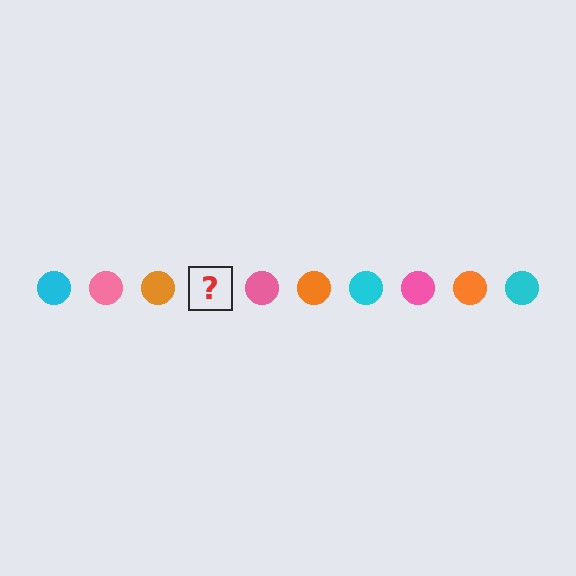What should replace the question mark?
The question mark should be replaced with a cyan circle.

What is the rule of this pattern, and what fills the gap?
The rule is that the pattern cycles through cyan, pink, orange circles. The gap should be filled with a cyan circle.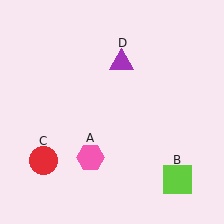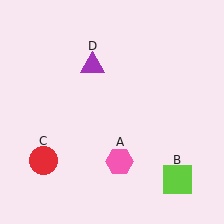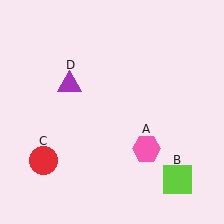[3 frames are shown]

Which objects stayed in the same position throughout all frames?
Lime square (object B) and red circle (object C) remained stationary.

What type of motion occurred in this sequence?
The pink hexagon (object A), purple triangle (object D) rotated counterclockwise around the center of the scene.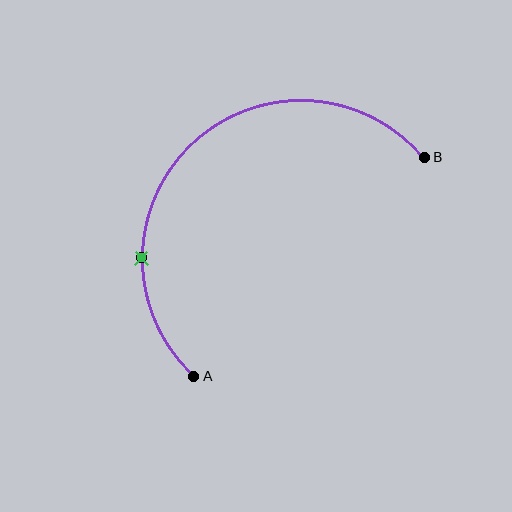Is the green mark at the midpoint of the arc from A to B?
No. The green mark lies on the arc but is closer to endpoint A. The arc midpoint would be at the point on the curve equidistant along the arc from both A and B.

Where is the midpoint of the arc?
The arc midpoint is the point on the curve farthest from the straight line joining A and B. It sits above and to the left of that line.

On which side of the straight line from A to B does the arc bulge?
The arc bulges above and to the left of the straight line connecting A and B.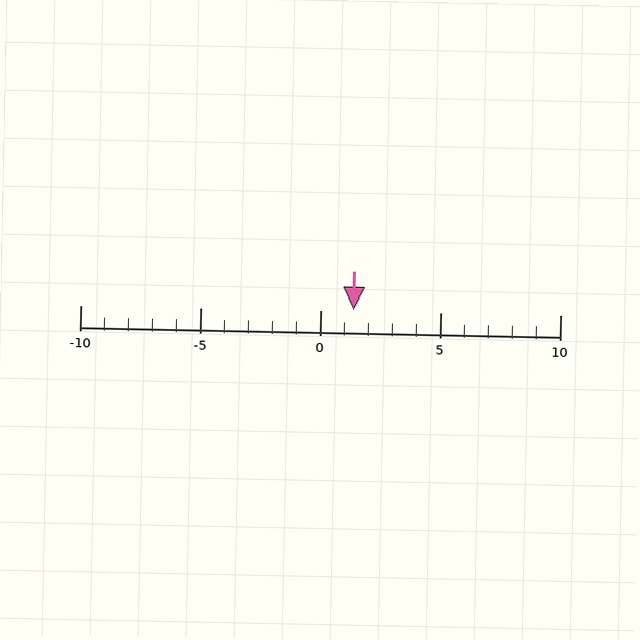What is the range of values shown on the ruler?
The ruler shows values from -10 to 10.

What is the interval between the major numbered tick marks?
The major tick marks are spaced 5 units apart.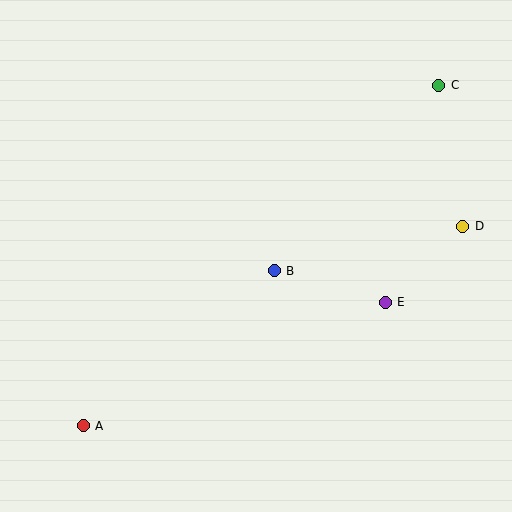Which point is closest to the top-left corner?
Point B is closest to the top-left corner.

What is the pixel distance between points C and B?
The distance between C and B is 248 pixels.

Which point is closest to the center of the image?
Point B at (274, 271) is closest to the center.